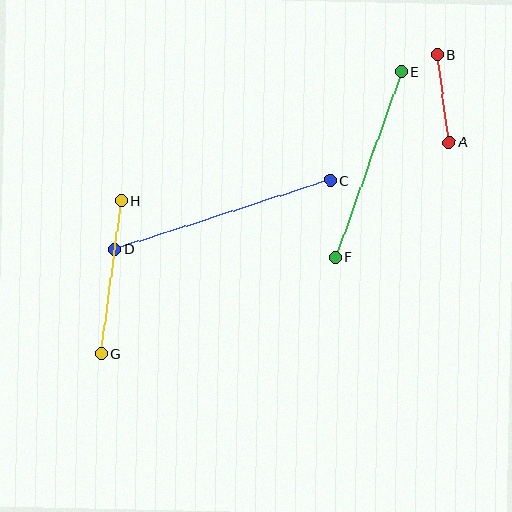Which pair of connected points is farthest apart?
Points C and D are farthest apart.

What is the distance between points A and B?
The distance is approximately 88 pixels.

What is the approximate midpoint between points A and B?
The midpoint is at approximately (443, 98) pixels.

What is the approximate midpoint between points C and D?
The midpoint is at approximately (222, 215) pixels.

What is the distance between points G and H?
The distance is approximately 154 pixels.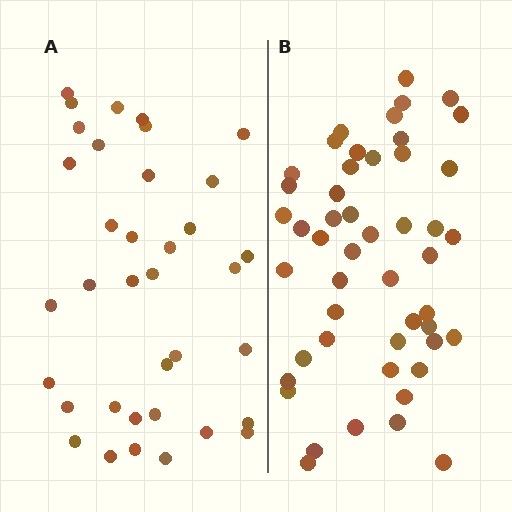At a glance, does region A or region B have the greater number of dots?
Region B (the right region) has more dots.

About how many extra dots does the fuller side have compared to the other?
Region B has approximately 15 more dots than region A.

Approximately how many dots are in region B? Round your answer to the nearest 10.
About 50 dots. (The exact count is 49, which rounds to 50.)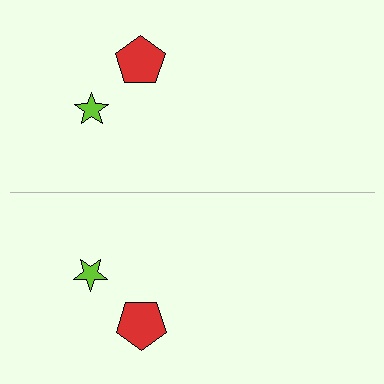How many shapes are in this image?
There are 4 shapes in this image.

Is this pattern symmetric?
Yes, this pattern has bilateral (reflection) symmetry.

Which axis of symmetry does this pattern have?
The pattern has a horizontal axis of symmetry running through the center of the image.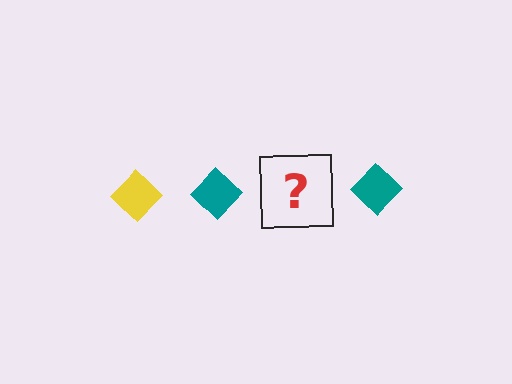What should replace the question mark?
The question mark should be replaced with a yellow diamond.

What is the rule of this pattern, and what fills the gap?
The rule is that the pattern cycles through yellow, teal diamonds. The gap should be filled with a yellow diamond.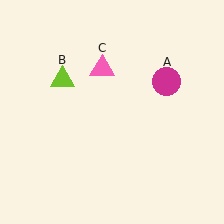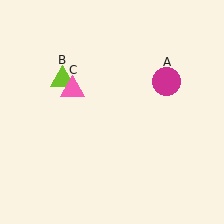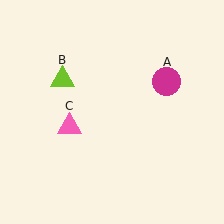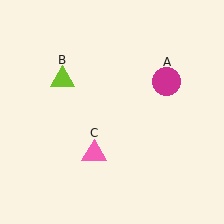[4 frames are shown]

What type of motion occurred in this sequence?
The pink triangle (object C) rotated counterclockwise around the center of the scene.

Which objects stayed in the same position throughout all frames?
Magenta circle (object A) and lime triangle (object B) remained stationary.